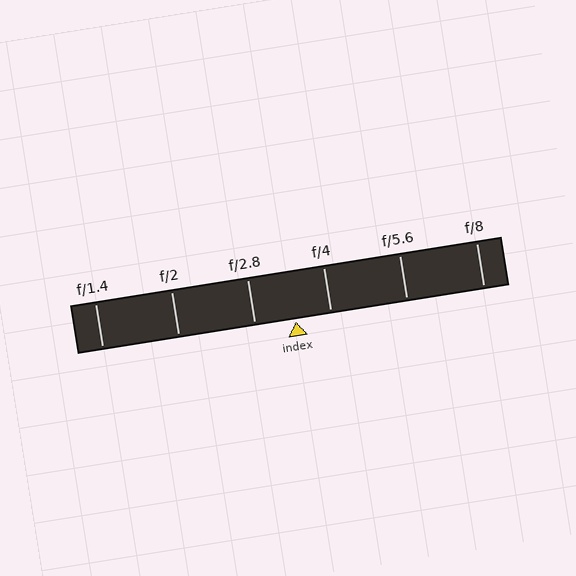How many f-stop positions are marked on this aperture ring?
There are 6 f-stop positions marked.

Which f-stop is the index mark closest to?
The index mark is closest to f/4.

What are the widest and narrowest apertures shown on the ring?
The widest aperture shown is f/1.4 and the narrowest is f/8.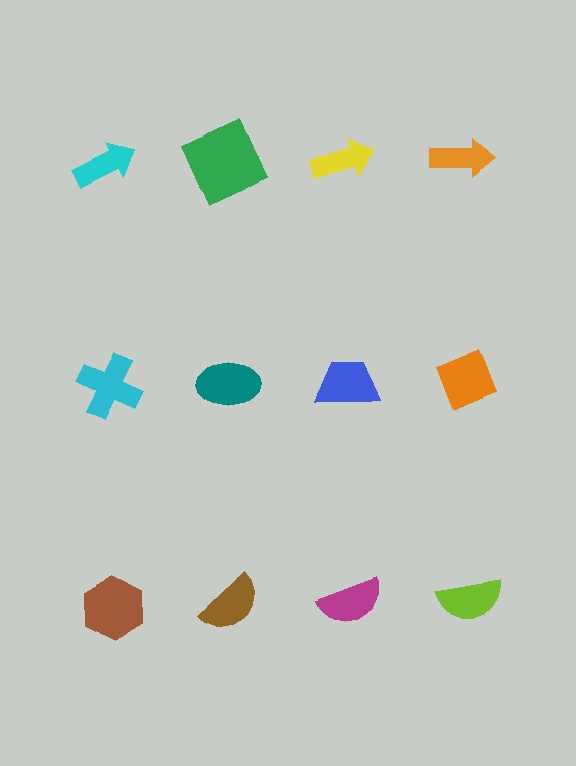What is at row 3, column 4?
A lime semicircle.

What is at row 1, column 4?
An orange arrow.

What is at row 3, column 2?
A brown semicircle.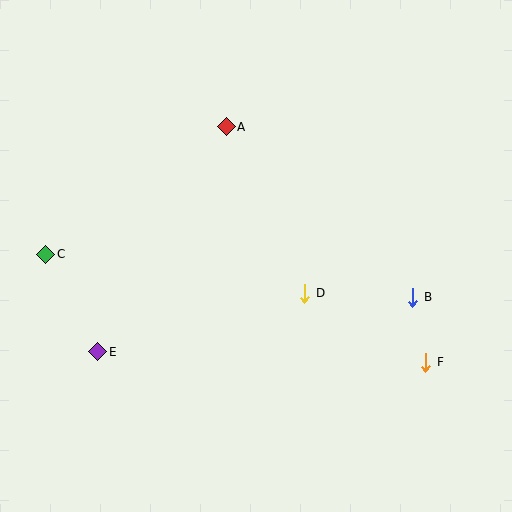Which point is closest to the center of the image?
Point D at (305, 293) is closest to the center.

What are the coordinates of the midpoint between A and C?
The midpoint between A and C is at (136, 190).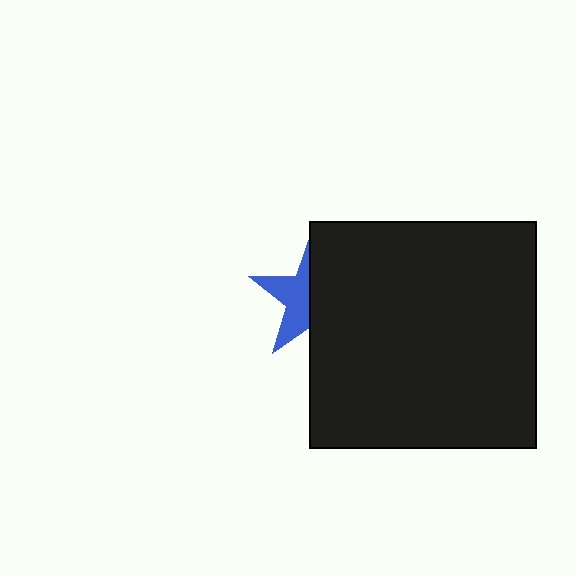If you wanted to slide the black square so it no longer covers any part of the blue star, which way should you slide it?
Slide it right — that is the most direct way to separate the two shapes.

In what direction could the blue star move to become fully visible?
The blue star could move left. That would shift it out from behind the black square entirely.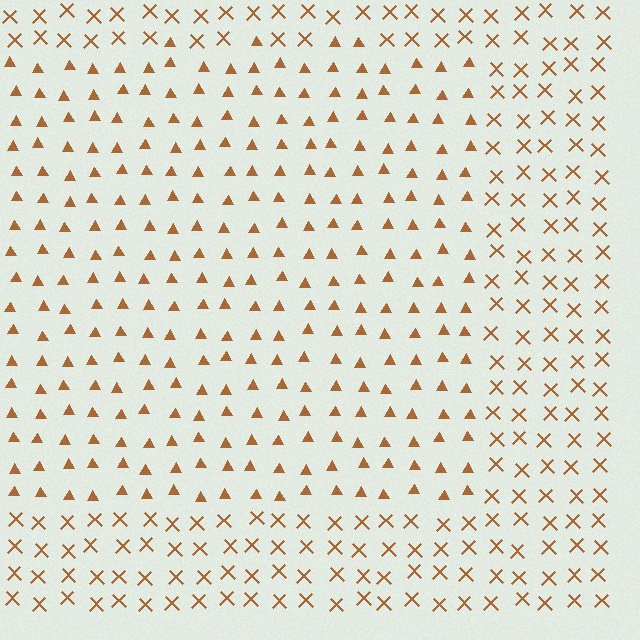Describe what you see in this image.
The image is filled with small brown elements arranged in a uniform grid. A rectangle-shaped region contains triangles, while the surrounding area contains X marks. The boundary is defined purely by the change in element shape.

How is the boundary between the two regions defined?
The boundary is defined by a change in element shape: triangles inside vs. X marks outside. All elements share the same color and spacing.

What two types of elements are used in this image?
The image uses triangles inside the rectangle region and X marks outside it.